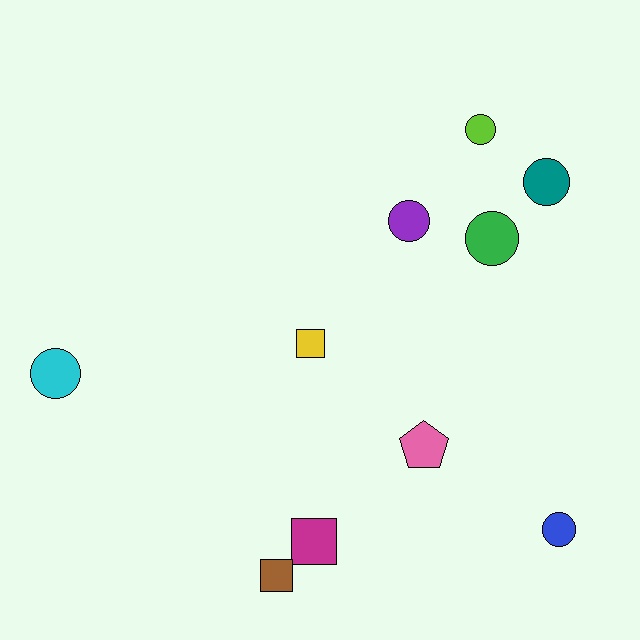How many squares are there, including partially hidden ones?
There are 3 squares.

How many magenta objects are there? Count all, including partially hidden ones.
There is 1 magenta object.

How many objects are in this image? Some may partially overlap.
There are 10 objects.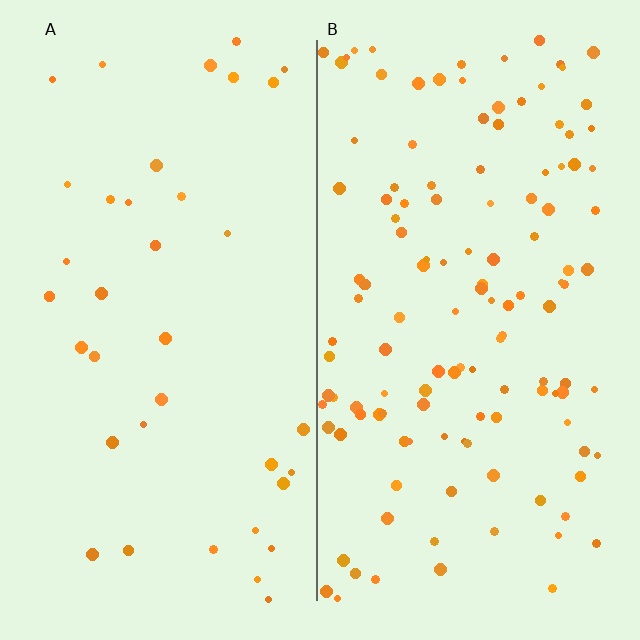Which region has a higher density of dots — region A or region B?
B (the right).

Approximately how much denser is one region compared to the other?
Approximately 3.5× — region B over region A.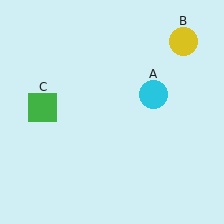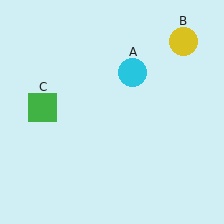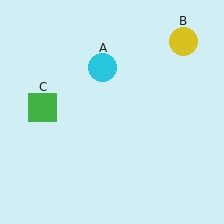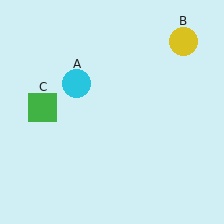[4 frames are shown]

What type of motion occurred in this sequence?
The cyan circle (object A) rotated counterclockwise around the center of the scene.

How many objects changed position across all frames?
1 object changed position: cyan circle (object A).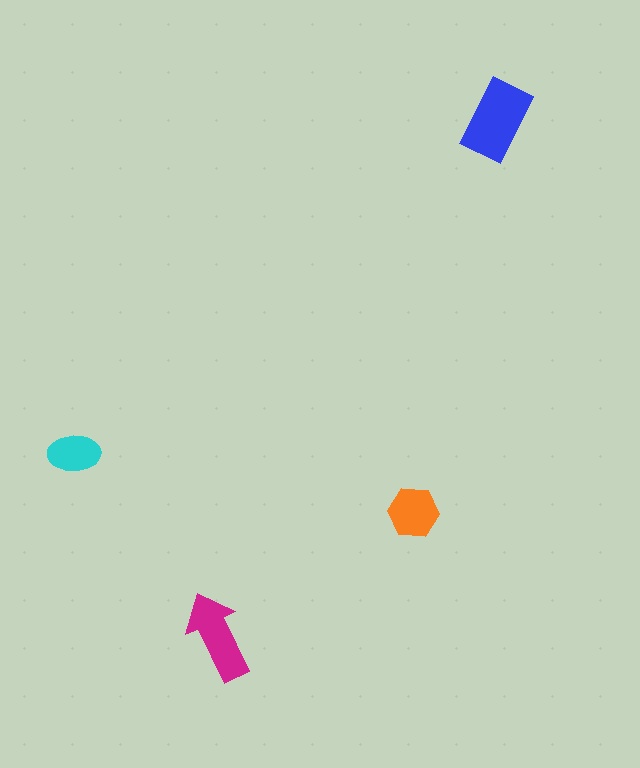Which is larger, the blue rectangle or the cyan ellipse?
The blue rectangle.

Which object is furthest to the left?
The cyan ellipse is leftmost.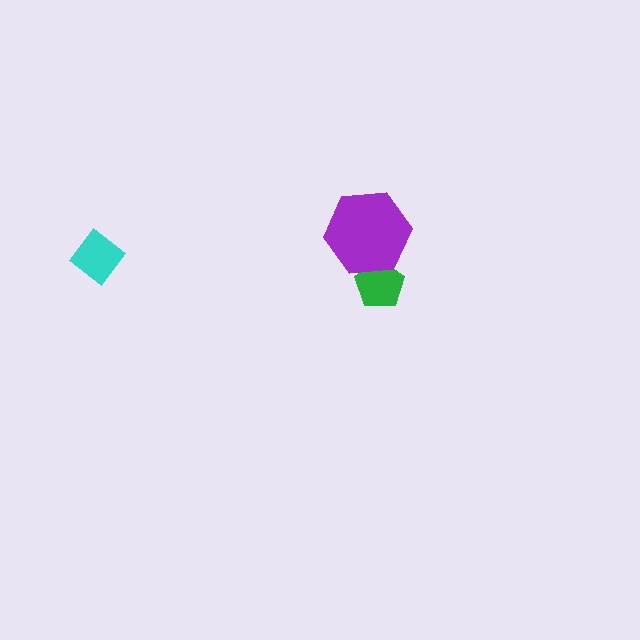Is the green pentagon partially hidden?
Yes, it is partially covered by another shape.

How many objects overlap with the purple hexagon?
1 object overlaps with the purple hexagon.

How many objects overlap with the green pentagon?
1 object overlaps with the green pentagon.